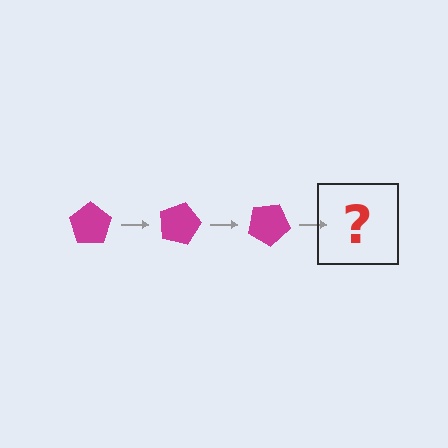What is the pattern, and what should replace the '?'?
The pattern is that the pentagon rotates 15 degrees each step. The '?' should be a magenta pentagon rotated 45 degrees.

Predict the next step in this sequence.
The next step is a magenta pentagon rotated 45 degrees.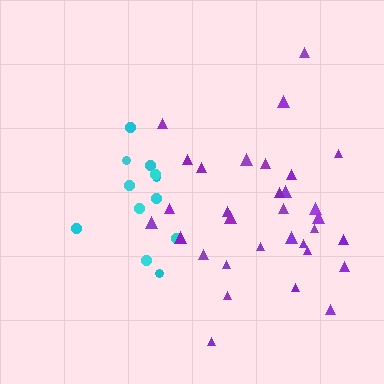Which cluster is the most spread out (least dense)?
Cyan.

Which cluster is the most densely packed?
Purple.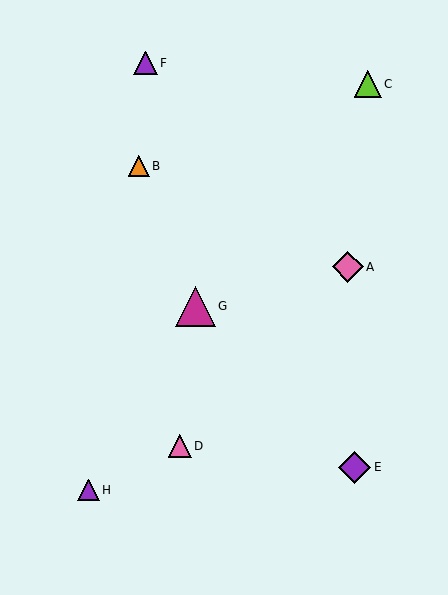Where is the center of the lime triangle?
The center of the lime triangle is at (368, 84).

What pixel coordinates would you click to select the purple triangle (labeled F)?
Click at (146, 63) to select the purple triangle F.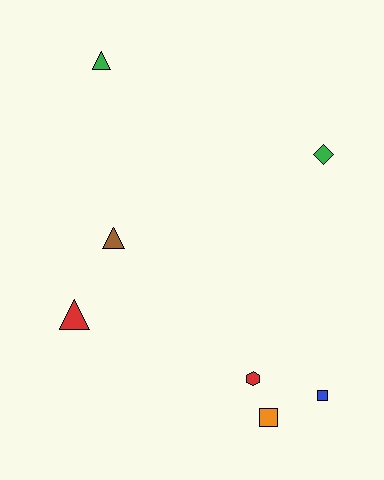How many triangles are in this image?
There are 3 triangles.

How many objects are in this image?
There are 7 objects.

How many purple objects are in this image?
There are no purple objects.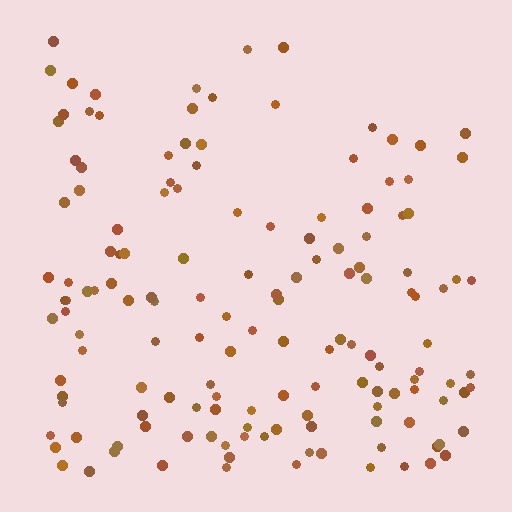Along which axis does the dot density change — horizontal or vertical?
Vertical.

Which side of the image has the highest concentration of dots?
The bottom.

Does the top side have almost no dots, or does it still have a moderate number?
Still a moderate number, just noticeably fewer than the bottom.